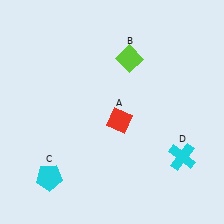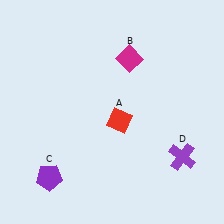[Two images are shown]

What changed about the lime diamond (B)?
In Image 1, B is lime. In Image 2, it changed to magenta.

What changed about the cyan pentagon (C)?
In Image 1, C is cyan. In Image 2, it changed to purple.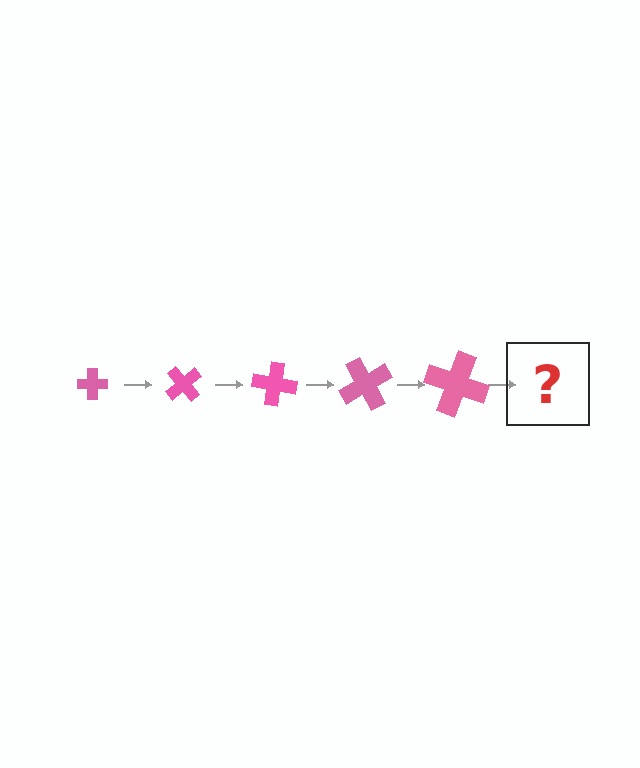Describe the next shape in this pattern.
It should be a cross, larger than the previous one and rotated 250 degrees from the start.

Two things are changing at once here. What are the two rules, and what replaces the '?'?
The two rules are that the cross grows larger each step and it rotates 50 degrees each step. The '?' should be a cross, larger than the previous one and rotated 250 degrees from the start.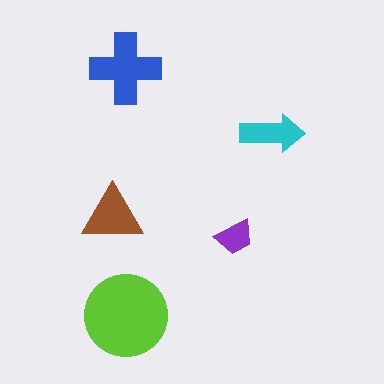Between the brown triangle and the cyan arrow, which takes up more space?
The brown triangle.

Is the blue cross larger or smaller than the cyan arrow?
Larger.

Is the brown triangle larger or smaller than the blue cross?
Smaller.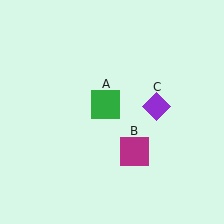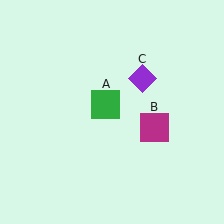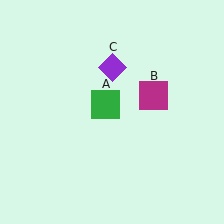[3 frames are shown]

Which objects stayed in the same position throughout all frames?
Green square (object A) remained stationary.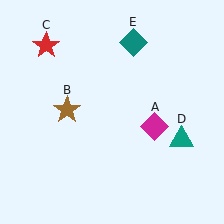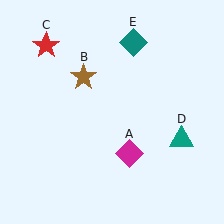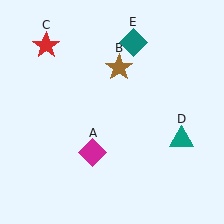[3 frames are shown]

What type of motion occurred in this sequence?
The magenta diamond (object A), brown star (object B) rotated clockwise around the center of the scene.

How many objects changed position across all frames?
2 objects changed position: magenta diamond (object A), brown star (object B).